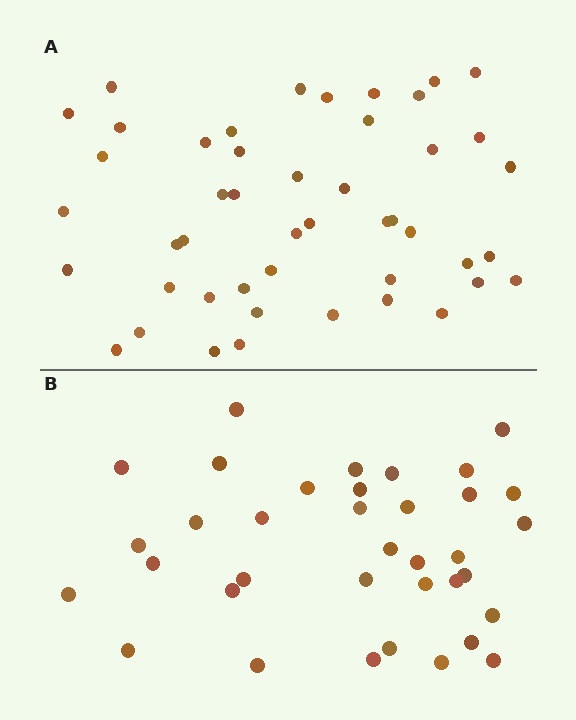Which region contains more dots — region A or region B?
Region A (the top region) has more dots.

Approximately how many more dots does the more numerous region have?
Region A has roughly 12 or so more dots than region B.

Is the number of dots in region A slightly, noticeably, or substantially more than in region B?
Region A has noticeably more, but not dramatically so. The ratio is roughly 1.3 to 1.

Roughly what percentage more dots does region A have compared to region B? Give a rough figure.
About 30% more.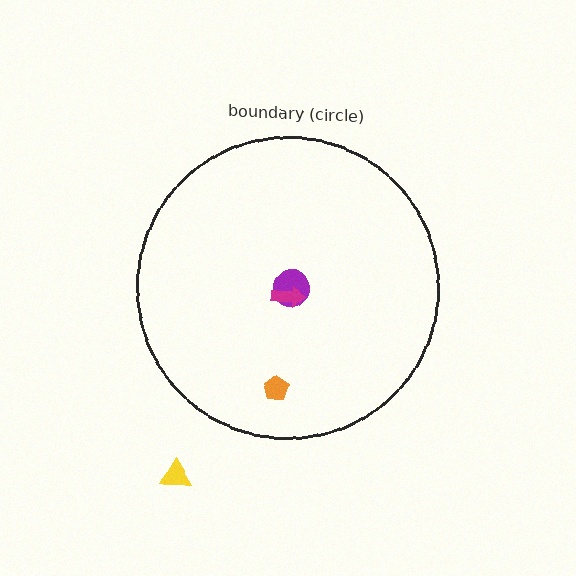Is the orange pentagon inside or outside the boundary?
Inside.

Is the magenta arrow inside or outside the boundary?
Inside.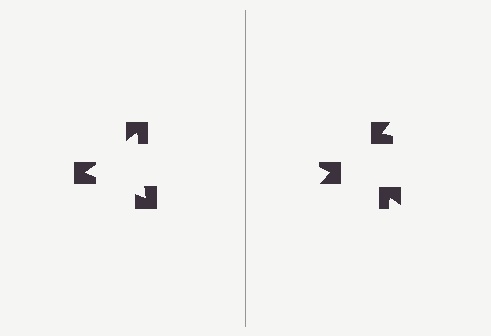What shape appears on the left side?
An illusory triangle.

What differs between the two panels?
The notched squares are positioned identically on both sides; only the wedge orientations differ. On the left they align to a triangle; on the right they are misaligned.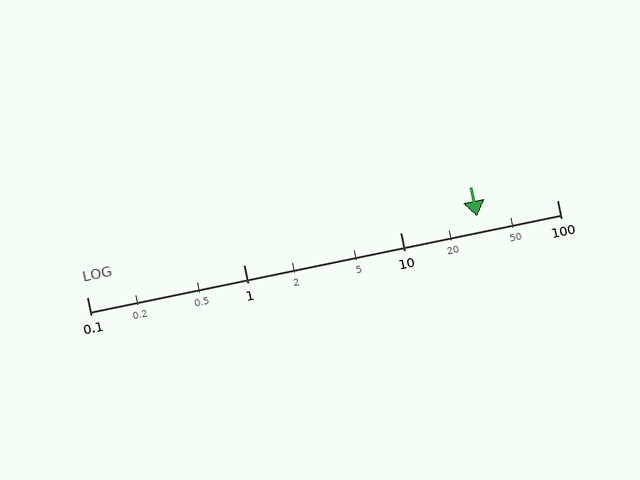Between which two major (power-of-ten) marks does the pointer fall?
The pointer is between 10 and 100.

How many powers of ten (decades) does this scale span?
The scale spans 3 decades, from 0.1 to 100.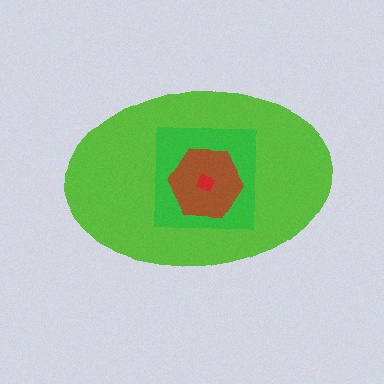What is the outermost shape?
The lime ellipse.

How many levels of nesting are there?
4.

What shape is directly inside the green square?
The brown hexagon.